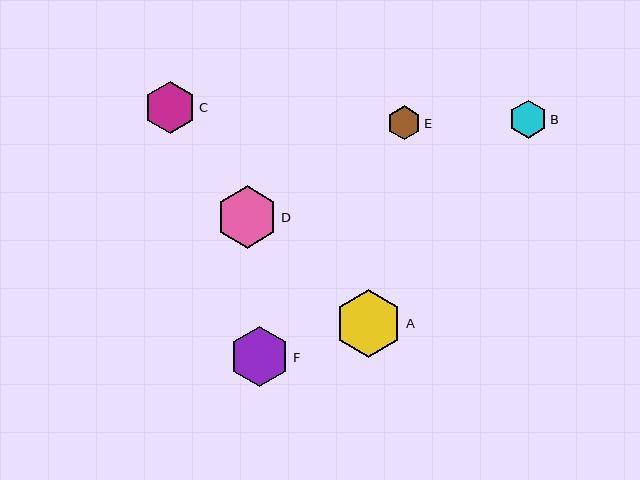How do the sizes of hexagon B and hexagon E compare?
Hexagon B and hexagon E are approximately the same size.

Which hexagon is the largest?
Hexagon A is the largest with a size of approximately 68 pixels.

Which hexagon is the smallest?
Hexagon E is the smallest with a size of approximately 35 pixels.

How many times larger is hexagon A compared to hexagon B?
Hexagon A is approximately 1.8 times the size of hexagon B.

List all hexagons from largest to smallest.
From largest to smallest: A, D, F, C, B, E.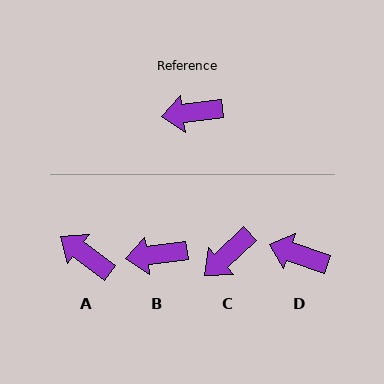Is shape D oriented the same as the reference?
No, it is off by about 26 degrees.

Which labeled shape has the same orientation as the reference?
B.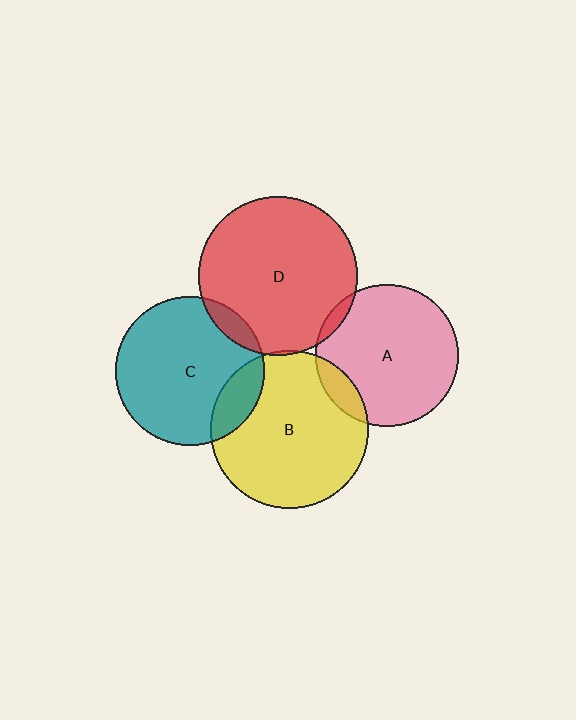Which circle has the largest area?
Circle D (red).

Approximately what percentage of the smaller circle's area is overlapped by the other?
Approximately 5%.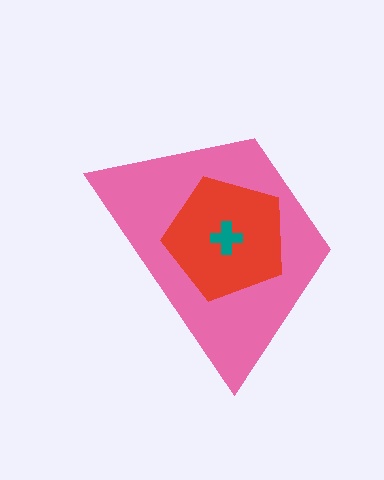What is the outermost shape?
The pink trapezoid.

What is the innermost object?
The teal cross.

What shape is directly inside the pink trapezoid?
The red pentagon.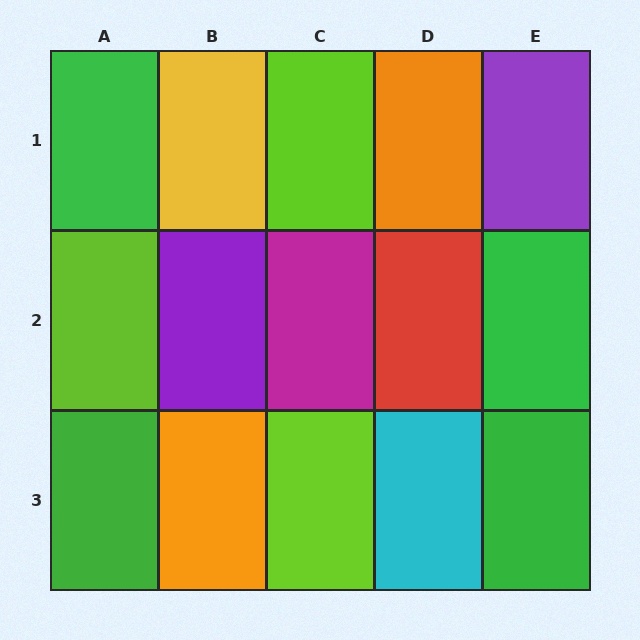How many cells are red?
1 cell is red.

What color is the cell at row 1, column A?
Green.